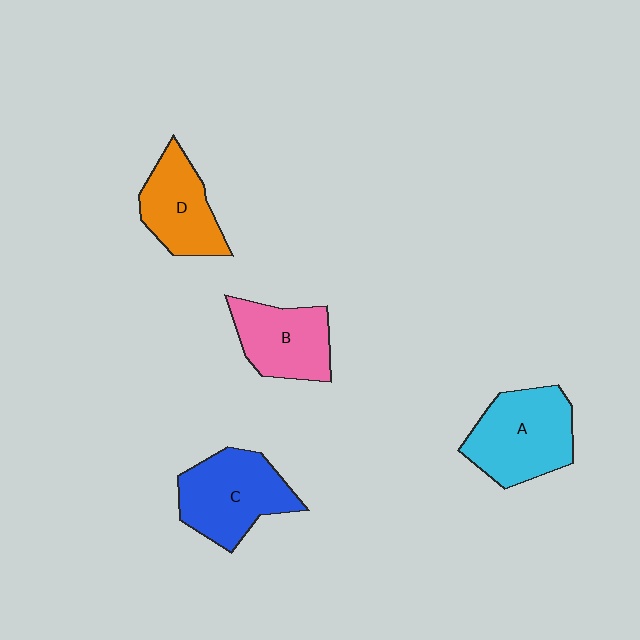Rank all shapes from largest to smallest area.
From largest to smallest: A (cyan), C (blue), B (pink), D (orange).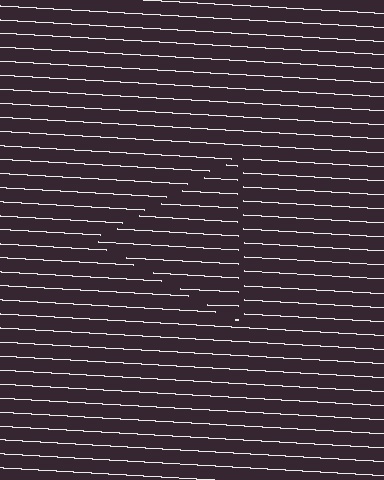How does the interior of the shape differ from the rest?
The interior of the shape contains the same grating, shifted by half a period — the contour is defined by the phase discontinuity where line-ends from the inner and outer gratings abut.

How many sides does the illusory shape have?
3 sides — the line-ends trace a triangle.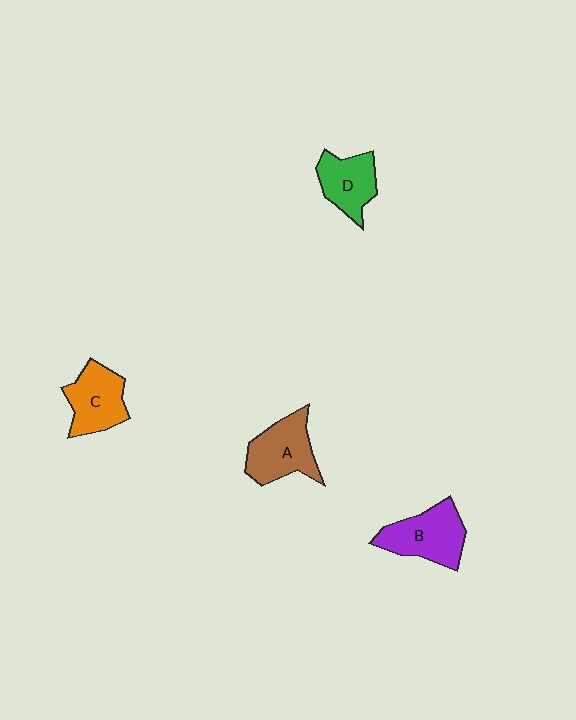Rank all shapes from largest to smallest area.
From largest to smallest: B (purple), A (brown), C (orange), D (green).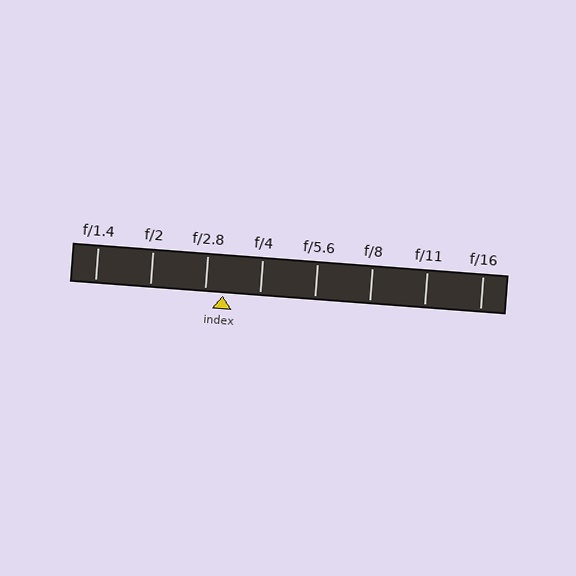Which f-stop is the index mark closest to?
The index mark is closest to f/2.8.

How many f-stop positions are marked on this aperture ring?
There are 8 f-stop positions marked.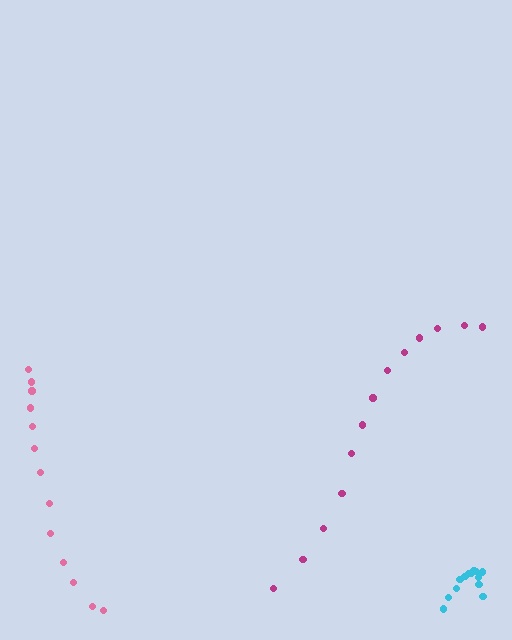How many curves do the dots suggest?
There are 3 distinct paths.